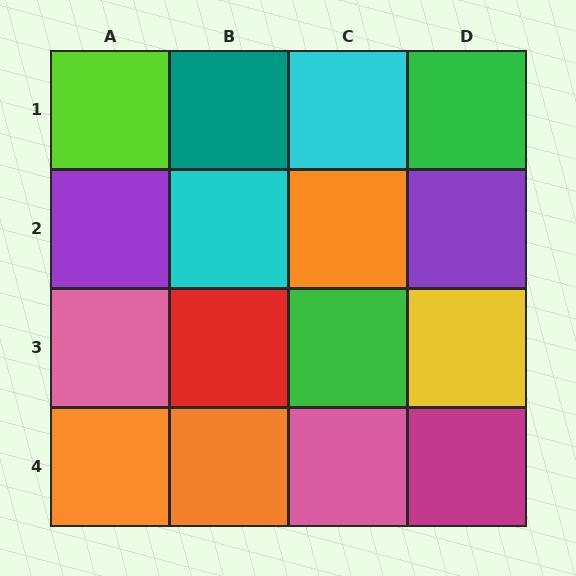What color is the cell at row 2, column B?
Cyan.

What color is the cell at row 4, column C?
Pink.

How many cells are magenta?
1 cell is magenta.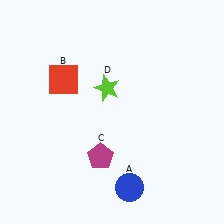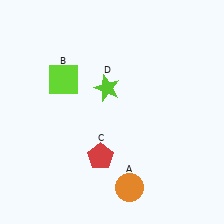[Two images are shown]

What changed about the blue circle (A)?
In Image 1, A is blue. In Image 2, it changed to orange.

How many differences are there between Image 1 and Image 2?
There are 3 differences between the two images.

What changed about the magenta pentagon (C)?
In Image 1, C is magenta. In Image 2, it changed to red.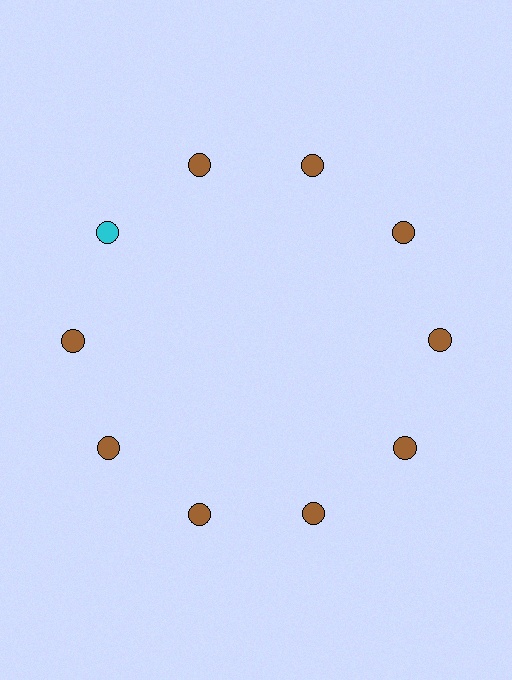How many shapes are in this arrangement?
There are 10 shapes arranged in a ring pattern.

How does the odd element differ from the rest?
It has a different color: cyan instead of brown.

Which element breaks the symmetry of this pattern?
The cyan circle at roughly the 10 o'clock position breaks the symmetry. All other shapes are brown circles.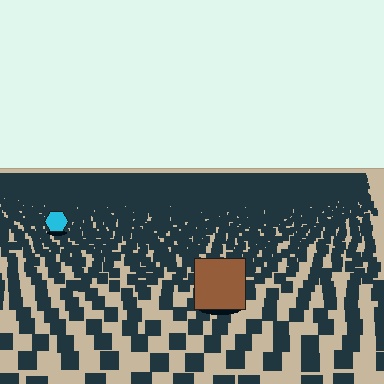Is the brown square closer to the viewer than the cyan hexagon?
Yes. The brown square is closer — you can tell from the texture gradient: the ground texture is coarser near it.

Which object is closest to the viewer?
The brown square is closest. The texture marks near it are larger and more spread out.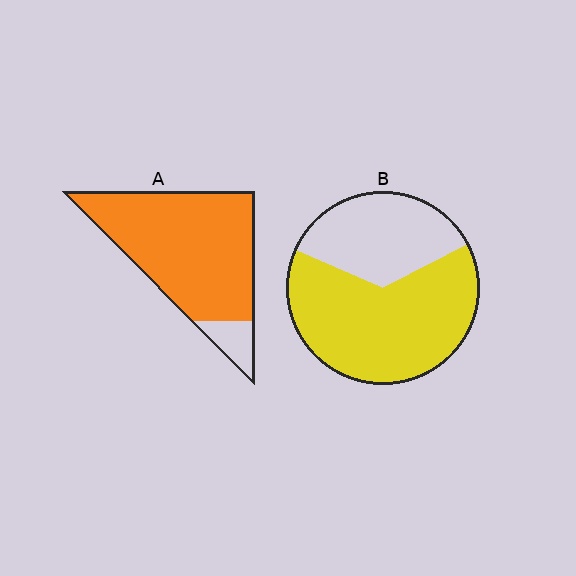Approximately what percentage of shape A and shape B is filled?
A is approximately 90% and B is approximately 65%.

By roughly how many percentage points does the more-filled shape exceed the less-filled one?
By roughly 25 percentage points (A over B).